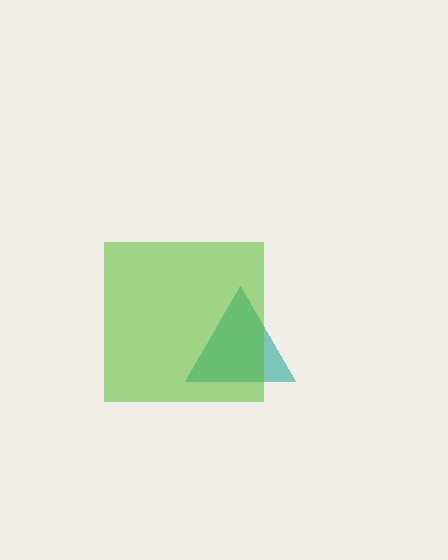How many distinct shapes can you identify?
There are 2 distinct shapes: a teal triangle, a lime square.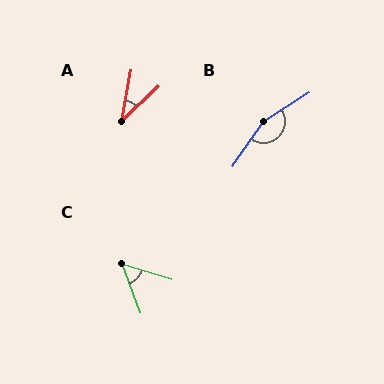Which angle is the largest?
B, at approximately 157 degrees.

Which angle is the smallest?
A, at approximately 37 degrees.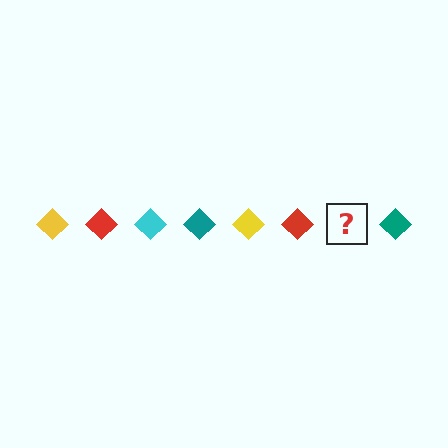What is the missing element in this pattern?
The missing element is a cyan diamond.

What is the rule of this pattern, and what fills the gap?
The rule is that the pattern cycles through yellow, red, cyan, teal diamonds. The gap should be filled with a cyan diamond.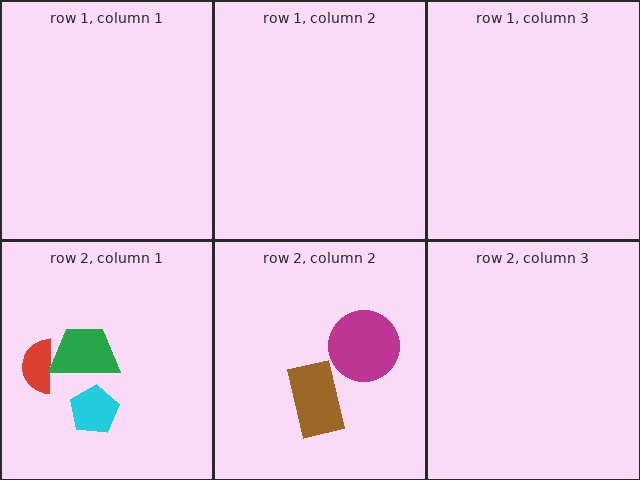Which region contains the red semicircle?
The row 2, column 1 region.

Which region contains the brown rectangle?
The row 2, column 2 region.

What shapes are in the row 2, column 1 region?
The cyan pentagon, the red semicircle, the green trapezoid.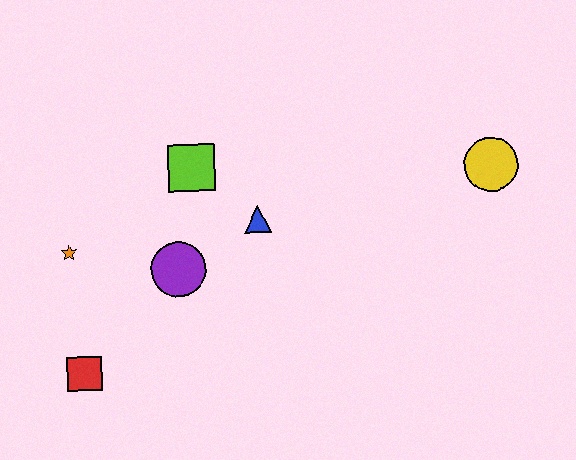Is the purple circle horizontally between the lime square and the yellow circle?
No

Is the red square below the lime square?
Yes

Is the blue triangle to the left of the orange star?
No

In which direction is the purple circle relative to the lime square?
The purple circle is below the lime square.